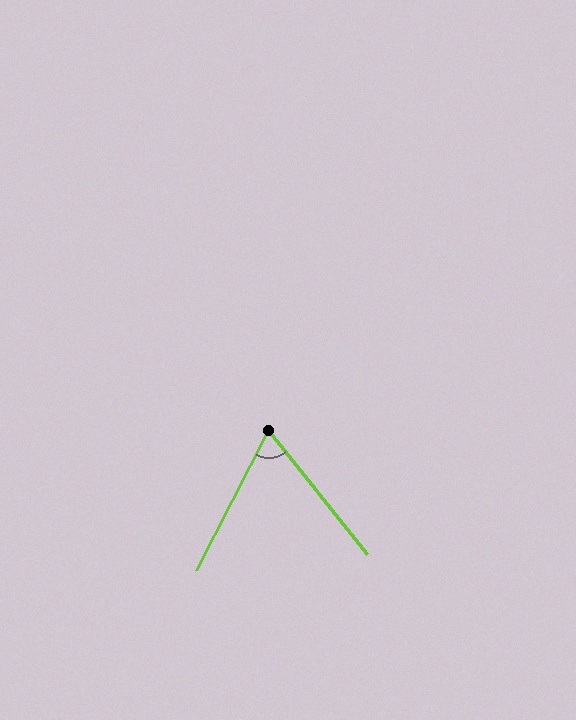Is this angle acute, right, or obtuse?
It is acute.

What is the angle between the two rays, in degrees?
Approximately 66 degrees.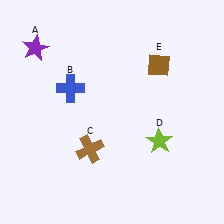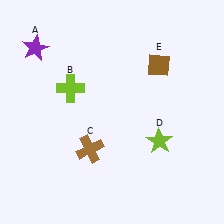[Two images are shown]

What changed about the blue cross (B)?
In Image 1, B is blue. In Image 2, it changed to lime.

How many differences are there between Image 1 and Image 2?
There is 1 difference between the two images.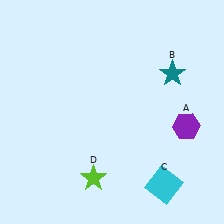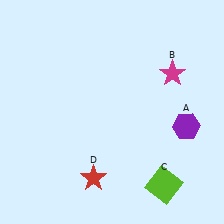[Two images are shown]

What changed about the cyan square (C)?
In Image 1, C is cyan. In Image 2, it changed to lime.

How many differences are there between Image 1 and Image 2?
There are 3 differences between the two images.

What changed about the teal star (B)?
In Image 1, B is teal. In Image 2, it changed to magenta.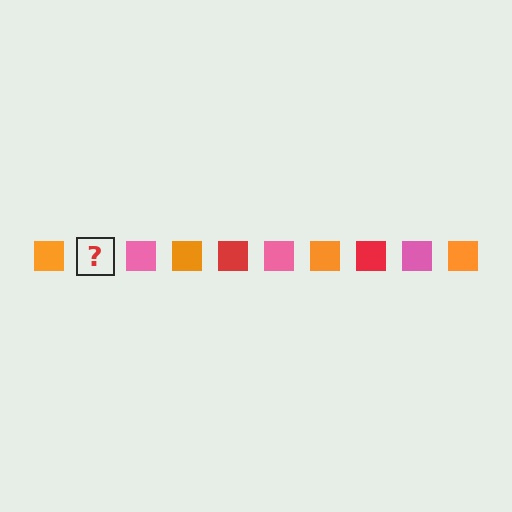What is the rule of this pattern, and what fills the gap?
The rule is that the pattern cycles through orange, red, pink squares. The gap should be filled with a red square.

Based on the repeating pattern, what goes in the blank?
The blank should be a red square.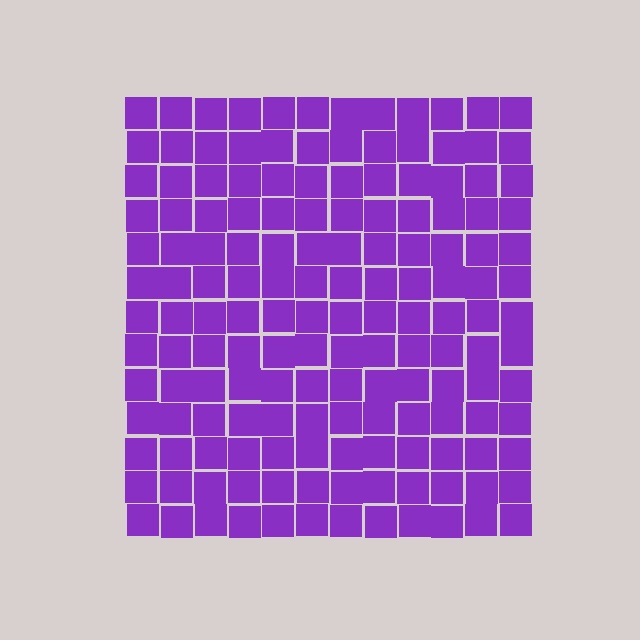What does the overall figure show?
The overall figure shows a square.